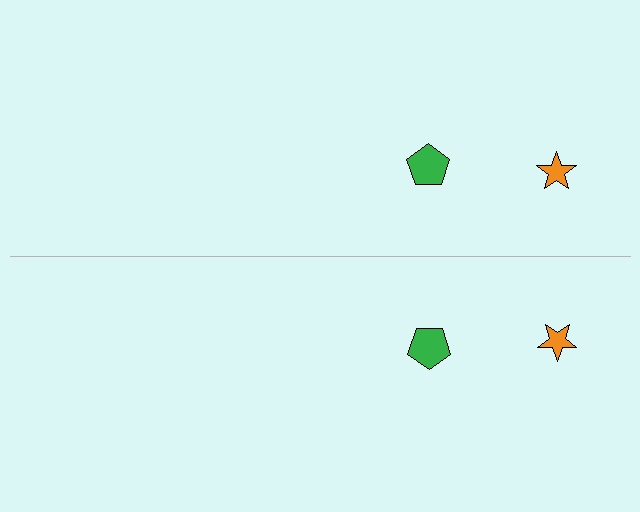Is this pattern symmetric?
Yes, this pattern has bilateral (reflection) symmetry.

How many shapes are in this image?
There are 4 shapes in this image.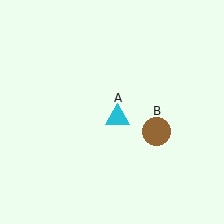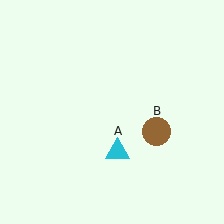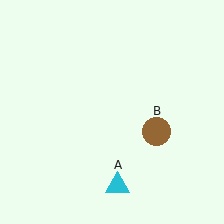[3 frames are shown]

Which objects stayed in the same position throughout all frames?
Brown circle (object B) remained stationary.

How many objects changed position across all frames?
1 object changed position: cyan triangle (object A).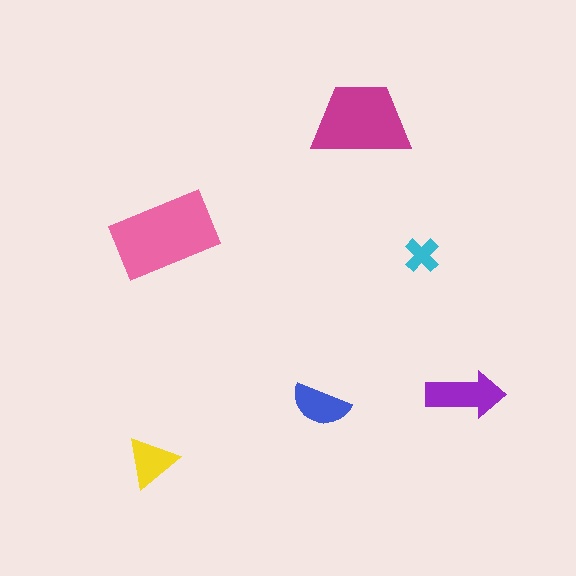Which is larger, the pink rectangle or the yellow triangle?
The pink rectangle.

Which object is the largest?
The pink rectangle.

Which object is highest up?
The magenta trapezoid is topmost.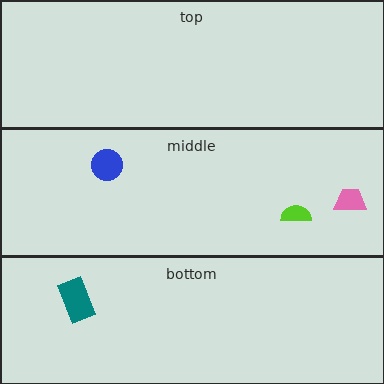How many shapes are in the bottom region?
1.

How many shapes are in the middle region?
3.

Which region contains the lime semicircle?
The middle region.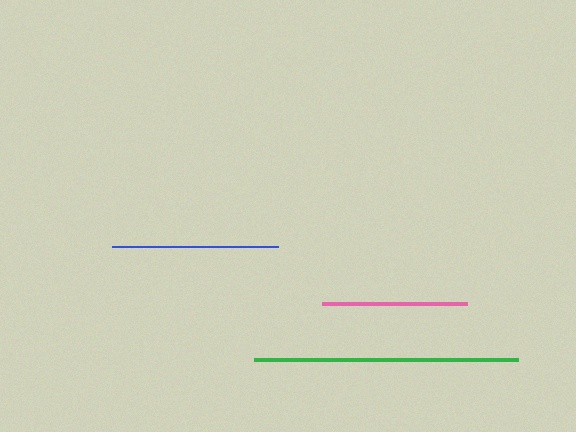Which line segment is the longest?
The green line is the longest at approximately 264 pixels.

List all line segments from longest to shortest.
From longest to shortest: green, blue, pink.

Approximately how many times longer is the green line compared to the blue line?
The green line is approximately 1.6 times the length of the blue line.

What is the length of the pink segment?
The pink segment is approximately 145 pixels long.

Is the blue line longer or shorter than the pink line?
The blue line is longer than the pink line.